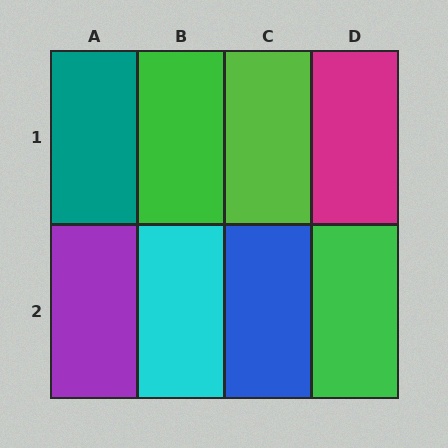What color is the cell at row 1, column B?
Green.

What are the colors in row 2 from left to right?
Purple, cyan, blue, green.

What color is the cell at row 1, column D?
Magenta.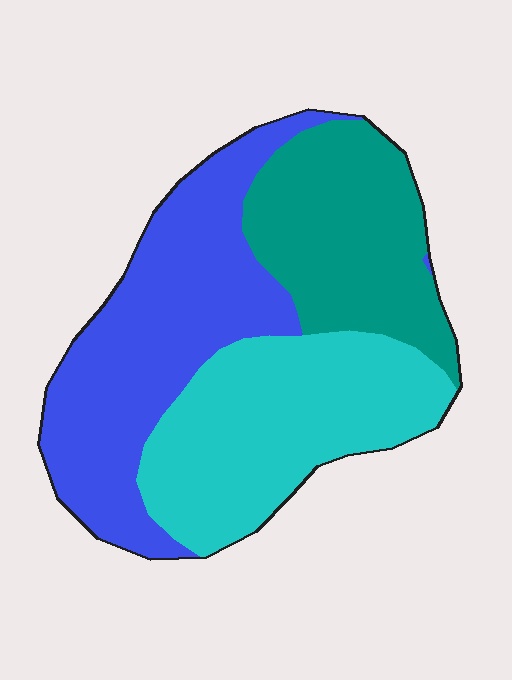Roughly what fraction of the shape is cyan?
Cyan covers roughly 35% of the shape.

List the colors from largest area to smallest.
From largest to smallest: blue, cyan, teal.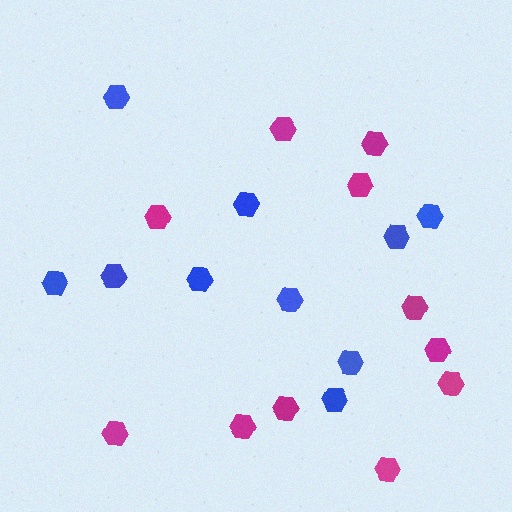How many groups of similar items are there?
There are 2 groups: one group of blue hexagons (10) and one group of magenta hexagons (11).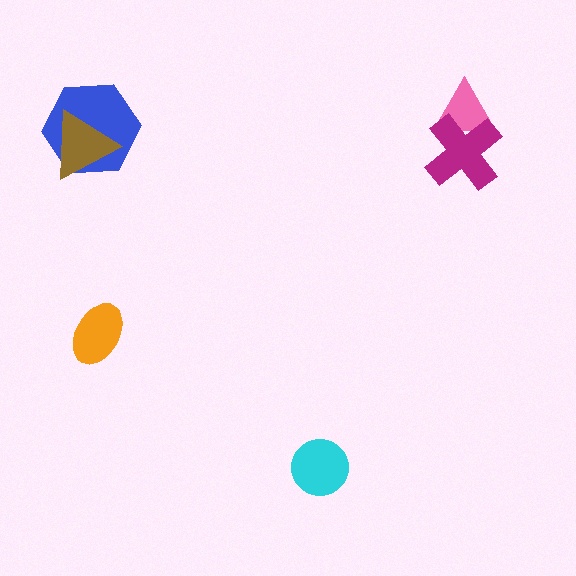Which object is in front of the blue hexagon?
The brown triangle is in front of the blue hexagon.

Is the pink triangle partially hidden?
Yes, it is partially covered by another shape.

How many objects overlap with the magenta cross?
1 object overlaps with the magenta cross.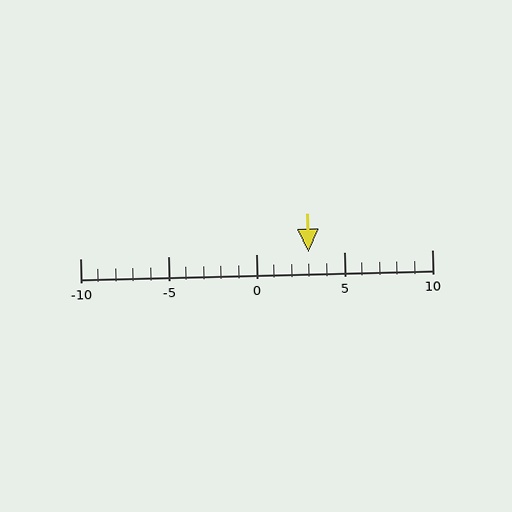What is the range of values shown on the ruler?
The ruler shows values from -10 to 10.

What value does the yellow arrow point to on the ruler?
The yellow arrow points to approximately 3.